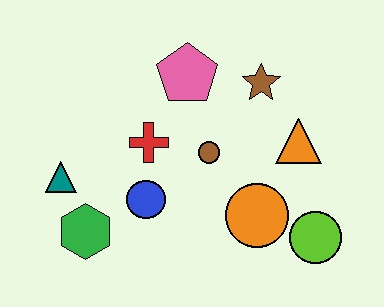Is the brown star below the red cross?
No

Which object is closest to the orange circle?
The lime circle is closest to the orange circle.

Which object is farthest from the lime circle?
The teal triangle is farthest from the lime circle.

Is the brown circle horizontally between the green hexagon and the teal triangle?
No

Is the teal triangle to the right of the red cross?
No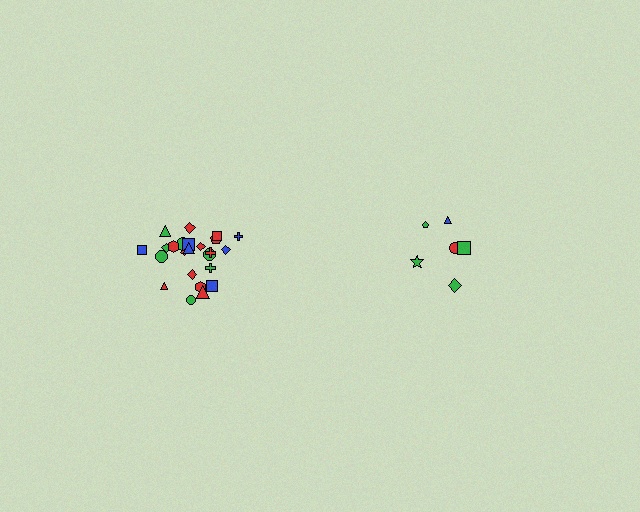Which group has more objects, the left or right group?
The left group.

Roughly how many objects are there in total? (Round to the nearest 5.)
Roughly 30 objects in total.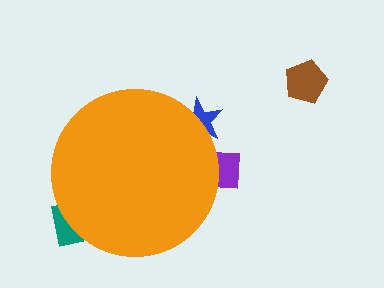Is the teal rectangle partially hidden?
Yes, the teal rectangle is partially hidden behind the orange circle.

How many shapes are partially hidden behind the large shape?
3 shapes are partially hidden.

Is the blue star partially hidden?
Yes, the blue star is partially hidden behind the orange circle.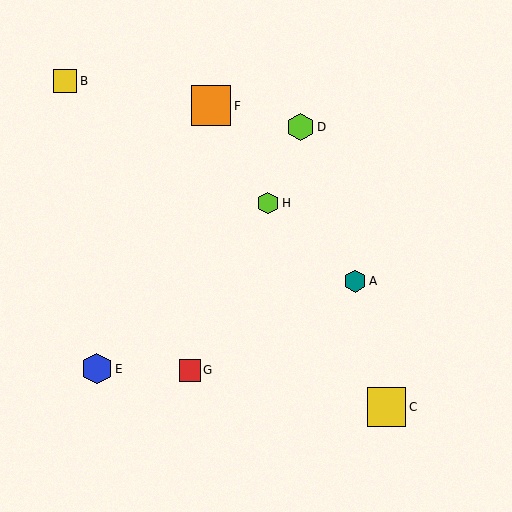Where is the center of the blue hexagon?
The center of the blue hexagon is at (97, 369).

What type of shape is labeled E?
Shape E is a blue hexagon.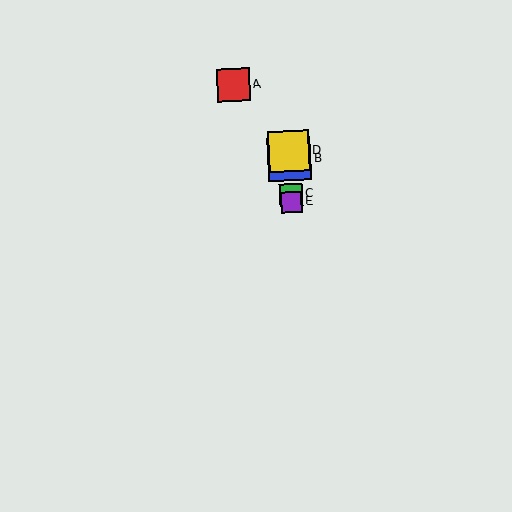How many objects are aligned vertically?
4 objects (B, C, D, E) are aligned vertically.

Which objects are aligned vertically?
Objects B, C, D, E are aligned vertically.